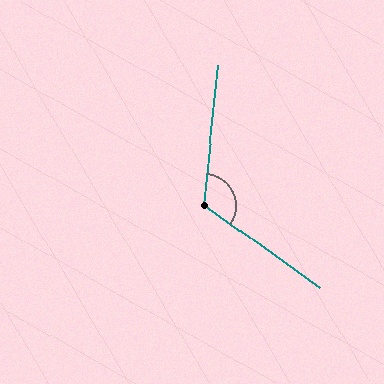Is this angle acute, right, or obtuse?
It is obtuse.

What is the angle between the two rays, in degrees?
Approximately 120 degrees.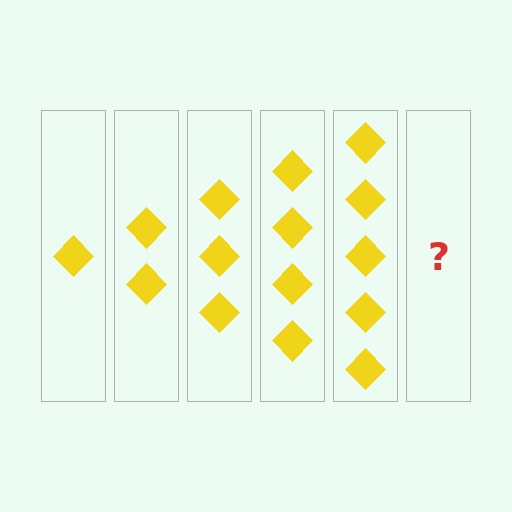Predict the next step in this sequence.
The next step is 6 diamonds.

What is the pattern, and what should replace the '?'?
The pattern is that each step adds one more diamond. The '?' should be 6 diamonds.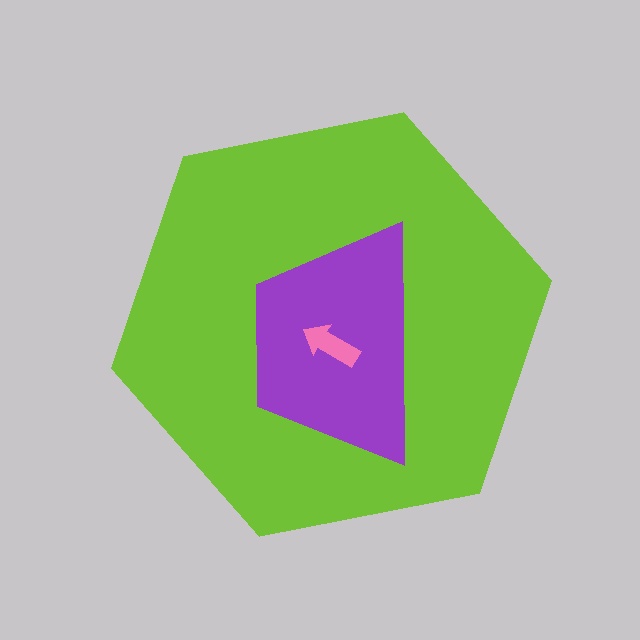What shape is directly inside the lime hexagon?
The purple trapezoid.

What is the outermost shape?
The lime hexagon.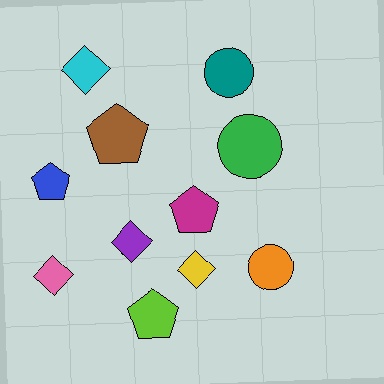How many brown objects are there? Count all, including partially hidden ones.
There is 1 brown object.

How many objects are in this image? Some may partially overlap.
There are 11 objects.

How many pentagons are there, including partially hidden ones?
There are 4 pentagons.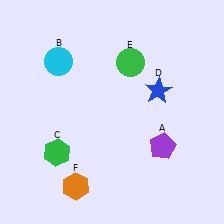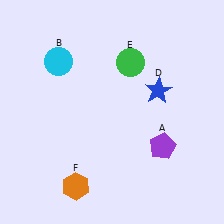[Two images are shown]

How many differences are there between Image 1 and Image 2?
There is 1 difference between the two images.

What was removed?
The green hexagon (C) was removed in Image 2.